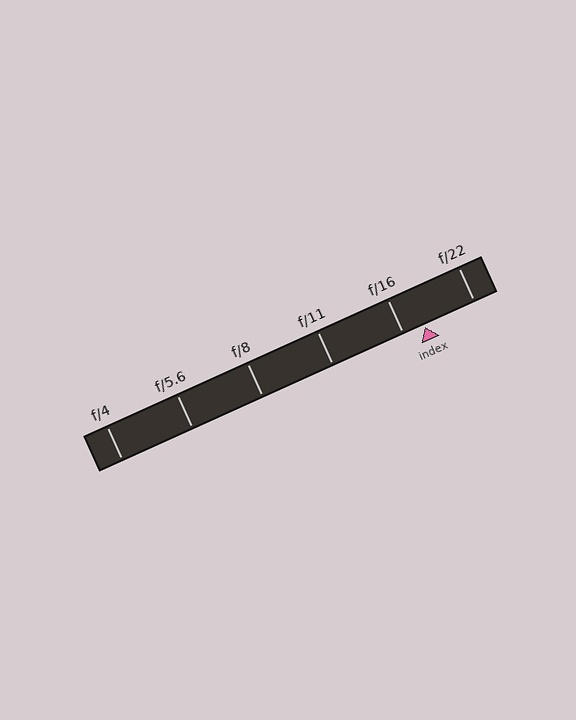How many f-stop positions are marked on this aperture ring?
There are 6 f-stop positions marked.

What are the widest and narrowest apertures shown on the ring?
The widest aperture shown is f/4 and the narrowest is f/22.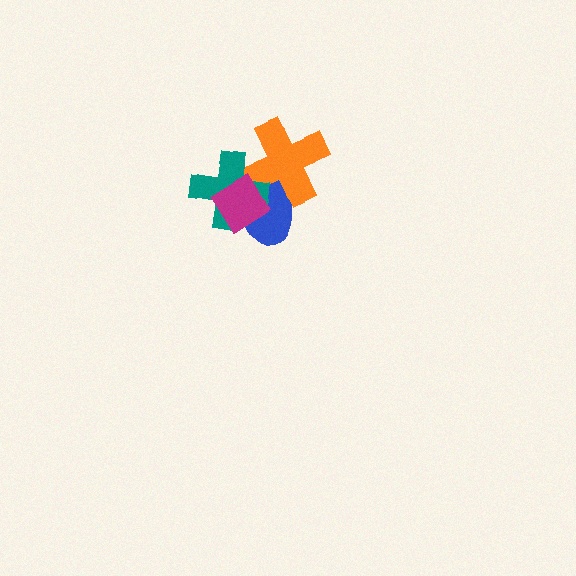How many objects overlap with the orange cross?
3 objects overlap with the orange cross.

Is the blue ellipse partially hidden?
Yes, it is partially covered by another shape.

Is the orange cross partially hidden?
Yes, it is partially covered by another shape.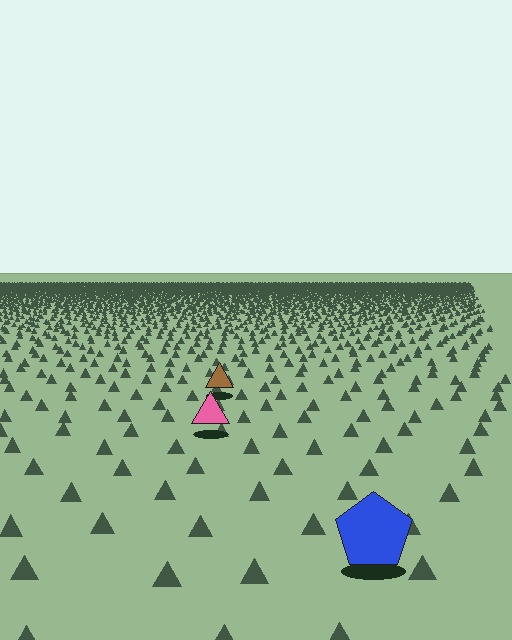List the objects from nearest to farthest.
From nearest to farthest: the blue pentagon, the pink triangle, the brown triangle.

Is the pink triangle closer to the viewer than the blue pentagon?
No. The blue pentagon is closer — you can tell from the texture gradient: the ground texture is coarser near it.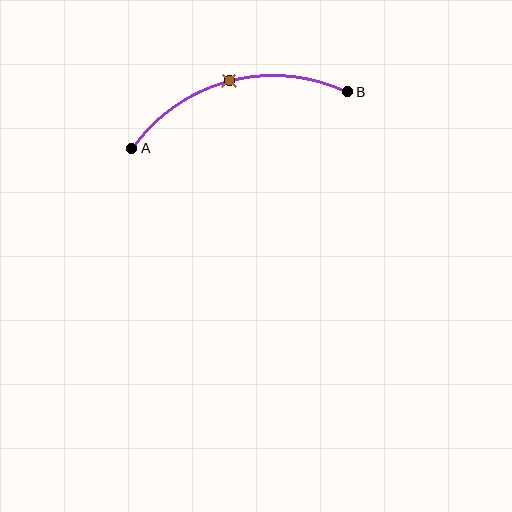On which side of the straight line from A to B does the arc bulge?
The arc bulges above the straight line connecting A and B.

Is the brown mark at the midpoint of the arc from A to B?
Yes. The brown mark lies on the arc at equal arc-length from both A and B — it is the arc midpoint.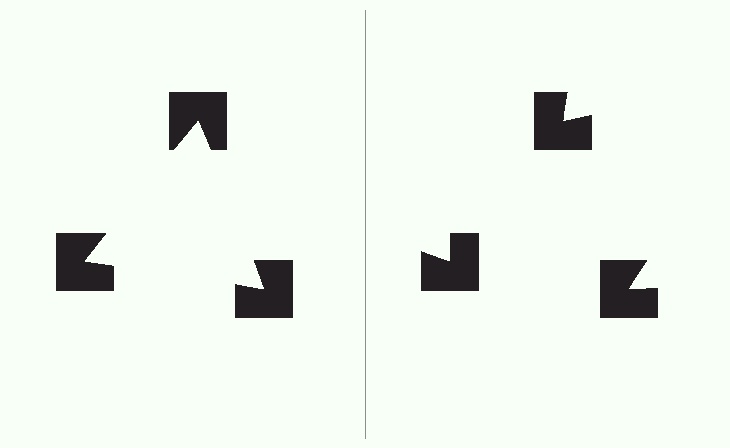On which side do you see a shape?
An illusory triangle appears on the left side. On the right side the wedge cuts are rotated, so no coherent shape forms.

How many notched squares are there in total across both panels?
6 — 3 on each side.